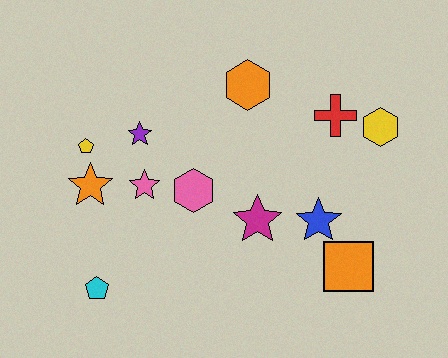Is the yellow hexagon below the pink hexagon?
No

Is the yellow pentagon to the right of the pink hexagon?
No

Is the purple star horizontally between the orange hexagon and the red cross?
No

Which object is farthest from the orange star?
The yellow hexagon is farthest from the orange star.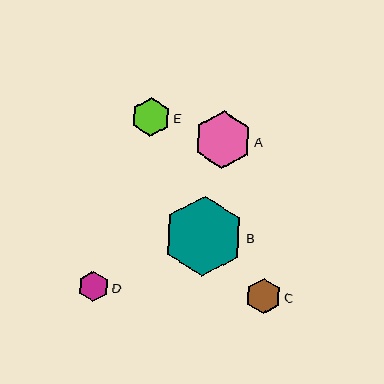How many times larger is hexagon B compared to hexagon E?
Hexagon B is approximately 2.0 times the size of hexagon E.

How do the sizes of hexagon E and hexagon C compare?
Hexagon E and hexagon C are approximately the same size.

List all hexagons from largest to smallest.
From largest to smallest: B, A, E, C, D.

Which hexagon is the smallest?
Hexagon D is the smallest with a size of approximately 30 pixels.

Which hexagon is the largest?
Hexagon B is the largest with a size of approximately 80 pixels.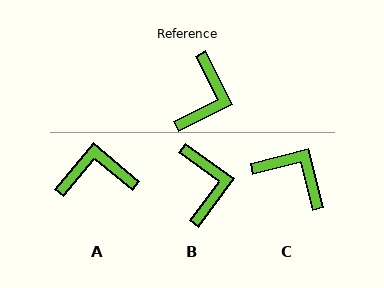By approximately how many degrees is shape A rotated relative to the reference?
Approximately 113 degrees counter-clockwise.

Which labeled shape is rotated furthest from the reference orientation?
A, about 113 degrees away.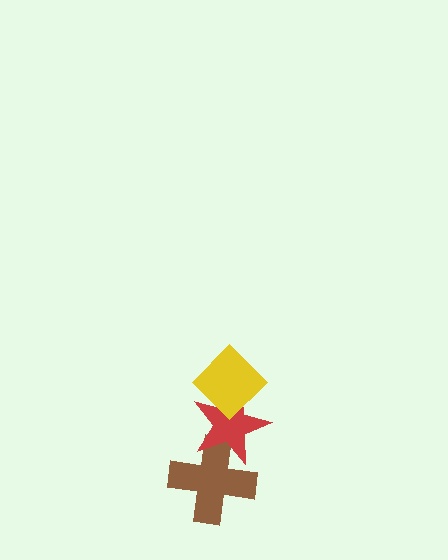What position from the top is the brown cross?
The brown cross is 3rd from the top.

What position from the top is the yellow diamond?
The yellow diamond is 1st from the top.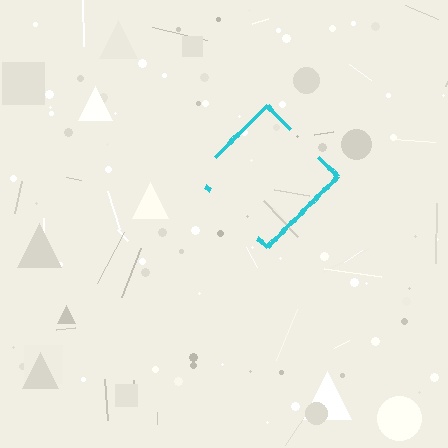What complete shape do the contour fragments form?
The contour fragments form a diamond.